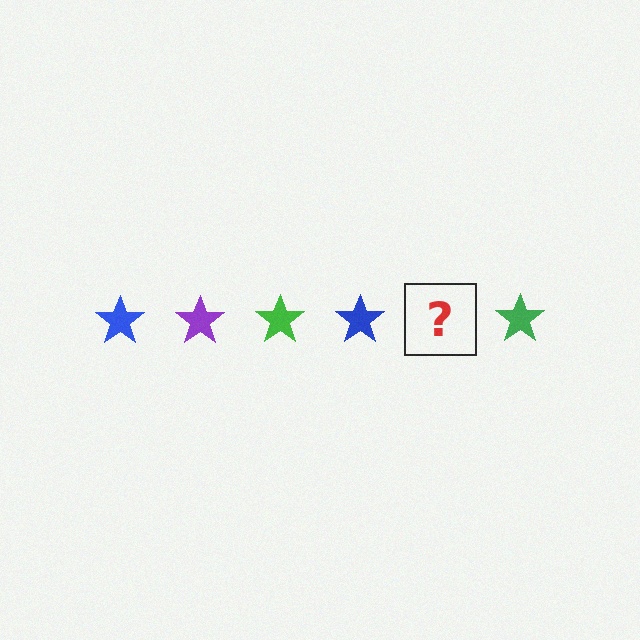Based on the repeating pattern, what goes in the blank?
The blank should be a purple star.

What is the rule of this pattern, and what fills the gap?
The rule is that the pattern cycles through blue, purple, green stars. The gap should be filled with a purple star.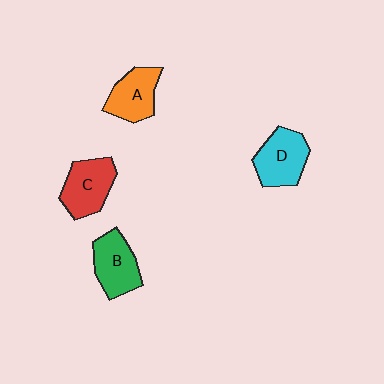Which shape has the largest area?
Shape C (red).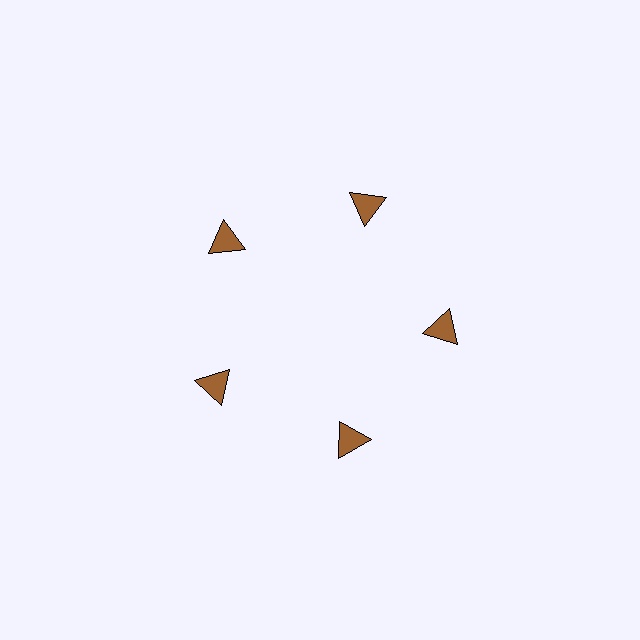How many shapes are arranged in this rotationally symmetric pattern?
There are 5 shapes, arranged in 5 groups of 1.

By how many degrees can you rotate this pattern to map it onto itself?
The pattern maps onto itself every 72 degrees of rotation.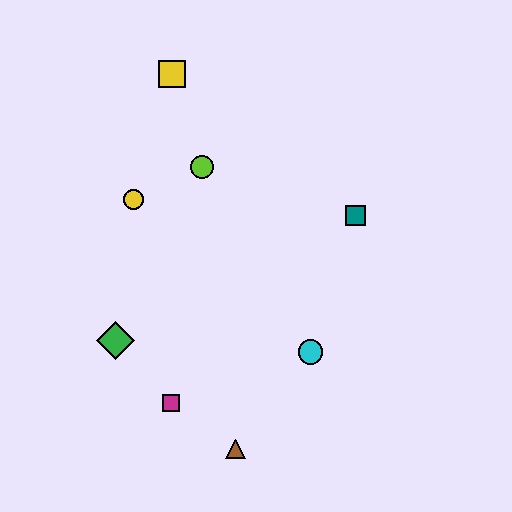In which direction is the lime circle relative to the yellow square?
The lime circle is below the yellow square.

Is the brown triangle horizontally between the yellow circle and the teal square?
Yes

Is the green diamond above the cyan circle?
Yes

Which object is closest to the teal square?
The cyan circle is closest to the teal square.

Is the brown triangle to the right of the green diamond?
Yes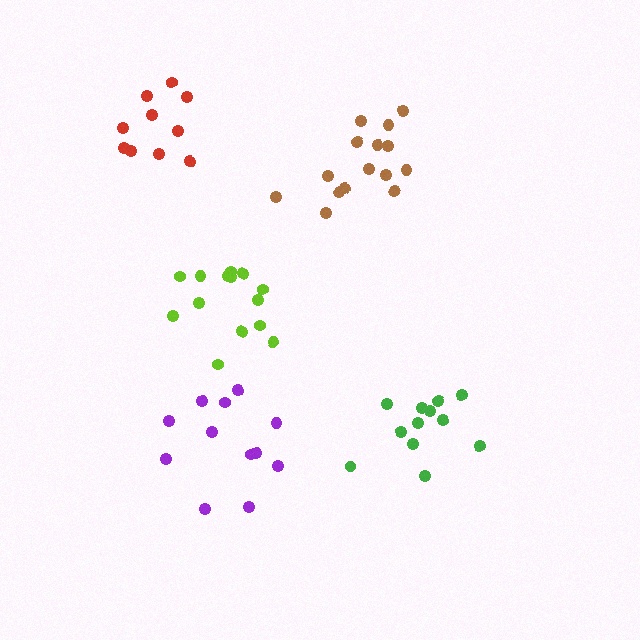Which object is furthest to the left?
The red cluster is leftmost.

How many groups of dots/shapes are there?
There are 5 groups.